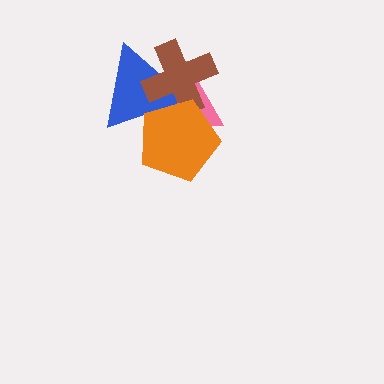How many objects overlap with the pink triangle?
3 objects overlap with the pink triangle.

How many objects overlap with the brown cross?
3 objects overlap with the brown cross.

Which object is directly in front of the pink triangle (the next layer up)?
The blue triangle is directly in front of the pink triangle.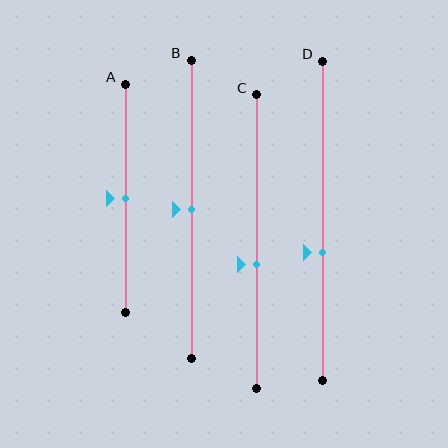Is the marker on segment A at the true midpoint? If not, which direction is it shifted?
Yes, the marker on segment A is at the true midpoint.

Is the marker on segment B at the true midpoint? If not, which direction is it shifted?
Yes, the marker on segment B is at the true midpoint.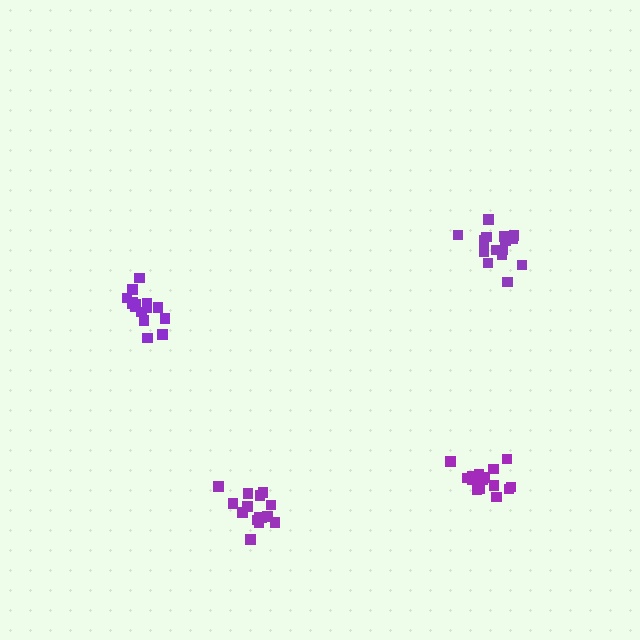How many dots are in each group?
Group 1: 17 dots, Group 2: 15 dots, Group 3: 15 dots, Group 4: 15 dots (62 total).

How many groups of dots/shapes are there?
There are 4 groups.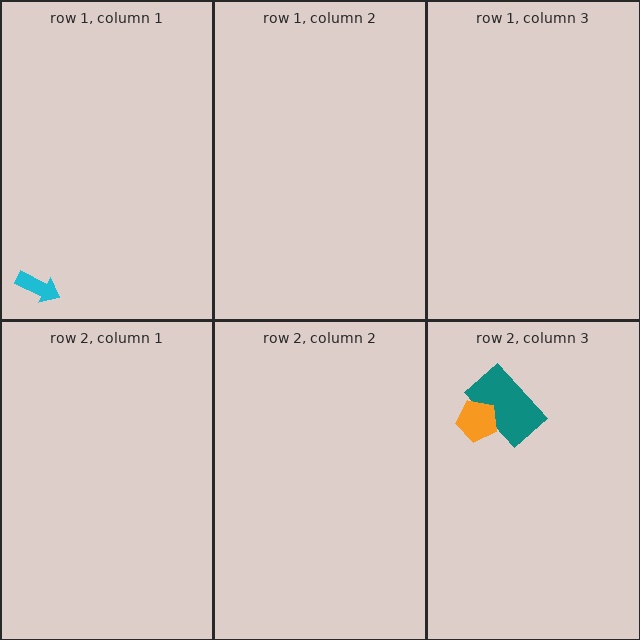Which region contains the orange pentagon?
The row 2, column 3 region.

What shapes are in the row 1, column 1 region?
The cyan arrow.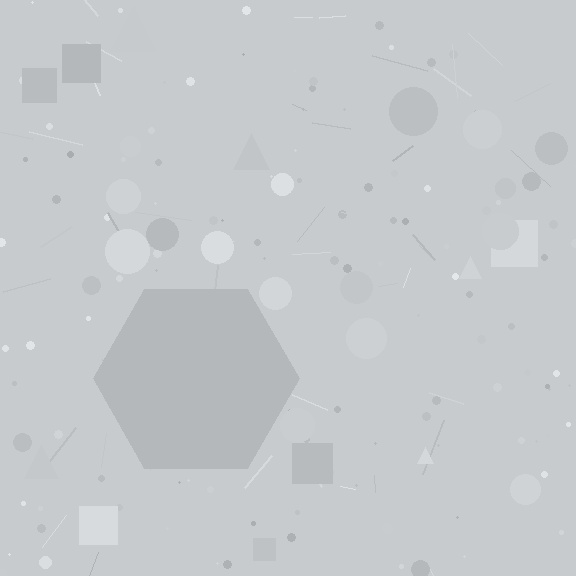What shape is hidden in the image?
A hexagon is hidden in the image.